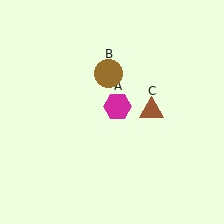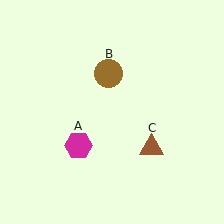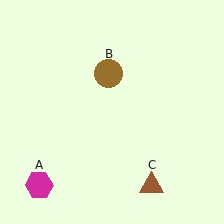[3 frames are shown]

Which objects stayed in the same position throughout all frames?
Brown circle (object B) remained stationary.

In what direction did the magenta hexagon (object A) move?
The magenta hexagon (object A) moved down and to the left.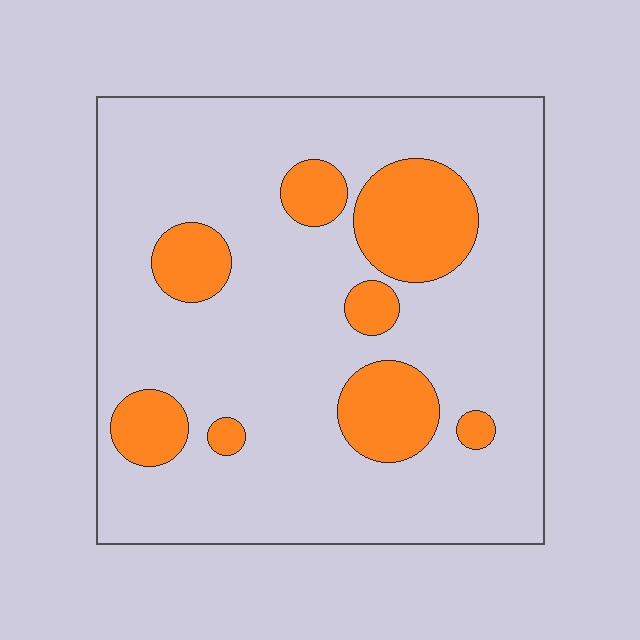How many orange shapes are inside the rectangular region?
8.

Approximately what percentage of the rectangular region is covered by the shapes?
Approximately 20%.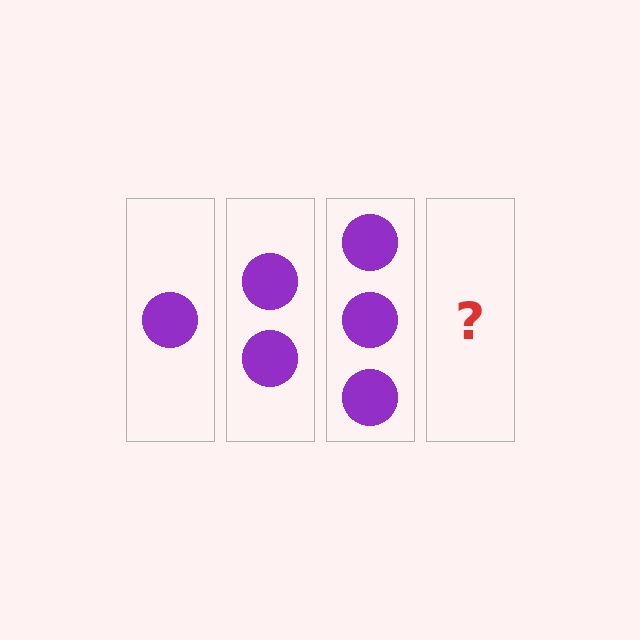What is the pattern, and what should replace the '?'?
The pattern is that each step adds one more circle. The '?' should be 4 circles.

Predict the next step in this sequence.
The next step is 4 circles.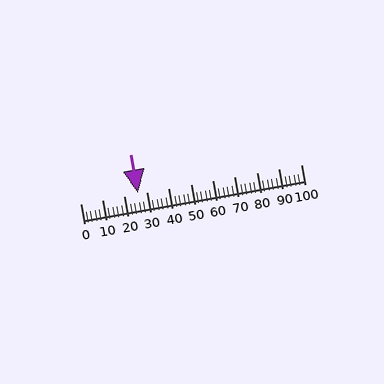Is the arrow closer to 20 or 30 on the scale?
The arrow is closer to 30.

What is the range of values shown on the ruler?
The ruler shows values from 0 to 100.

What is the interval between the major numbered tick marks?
The major tick marks are spaced 10 units apart.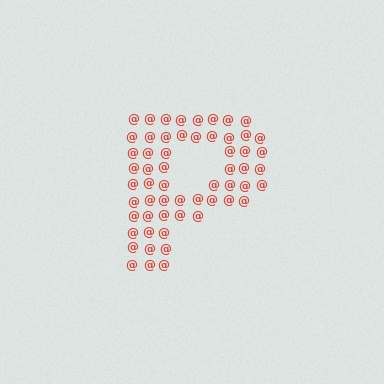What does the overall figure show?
The overall figure shows the letter P.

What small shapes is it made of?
It is made of small at signs.